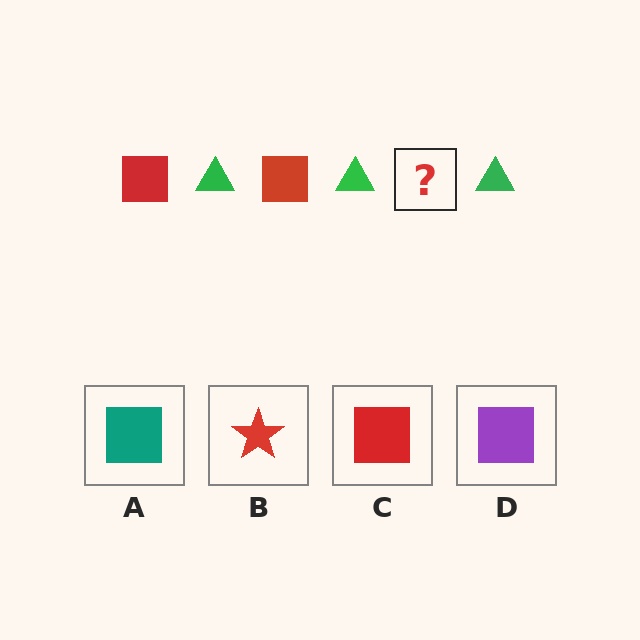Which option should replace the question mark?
Option C.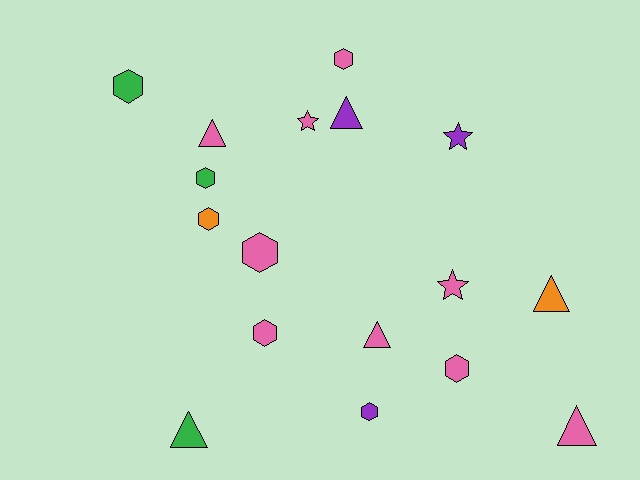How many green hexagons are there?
There are 2 green hexagons.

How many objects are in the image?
There are 17 objects.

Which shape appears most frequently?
Hexagon, with 8 objects.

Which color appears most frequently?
Pink, with 9 objects.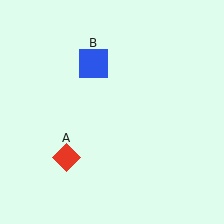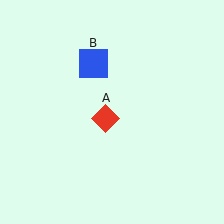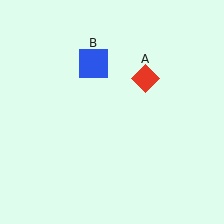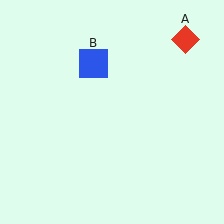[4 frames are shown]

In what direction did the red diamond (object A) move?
The red diamond (object A) moved up and to the right.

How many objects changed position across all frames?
1 object changed position: red diamond (object A).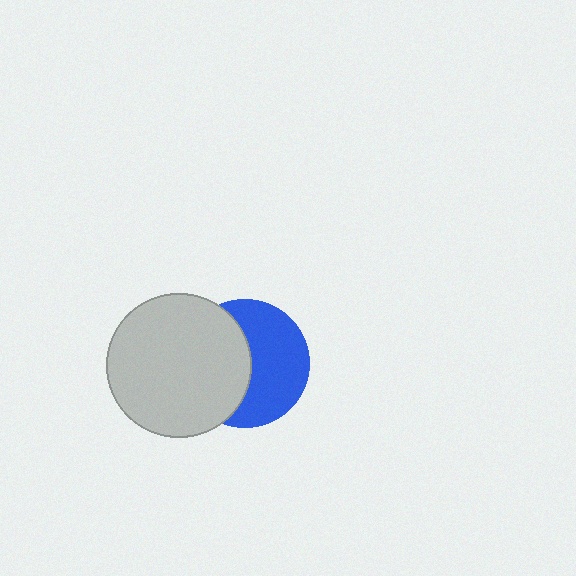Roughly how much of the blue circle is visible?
About half of it is visible (roughly 54%).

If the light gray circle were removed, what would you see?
You would see the complete blue circle.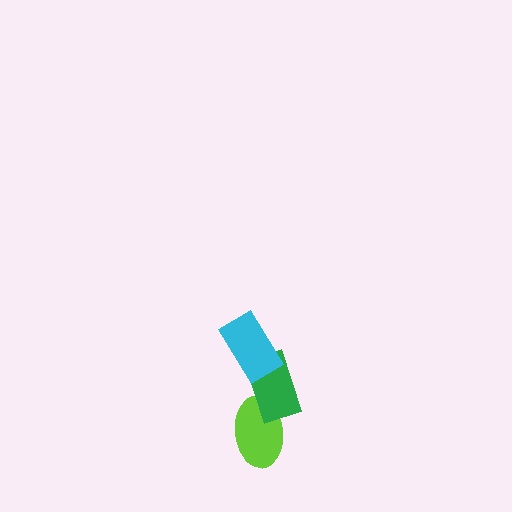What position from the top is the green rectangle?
The green rectangle is 2nd from the top.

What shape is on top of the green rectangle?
The cyan rectangle is on top of the green rectangle.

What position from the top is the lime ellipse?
The lime ellipse is 3rd from the top.